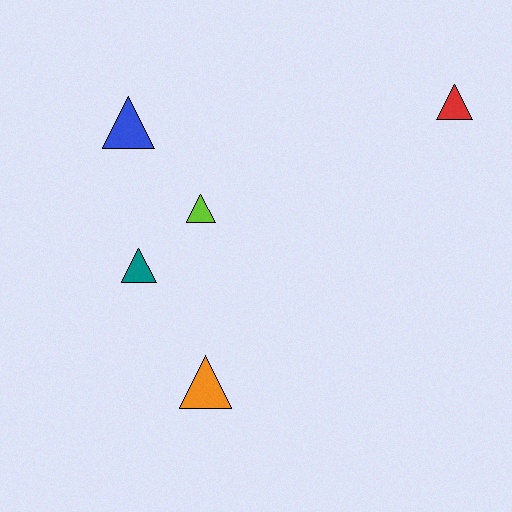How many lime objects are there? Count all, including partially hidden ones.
There is 1 lime object.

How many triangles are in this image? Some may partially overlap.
There are 5 triangles.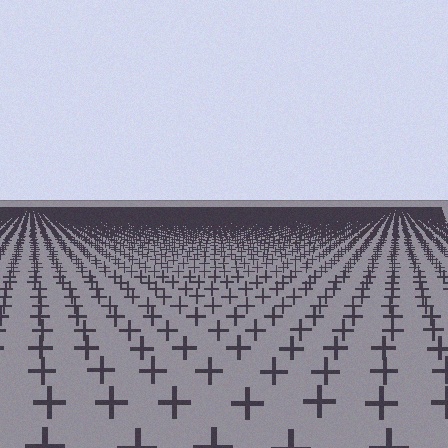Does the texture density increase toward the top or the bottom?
Density increases toward the top.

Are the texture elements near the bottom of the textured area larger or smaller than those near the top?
Larger. Near the bottom, elements are closer to the viewer and appear at a bigger on-screen size.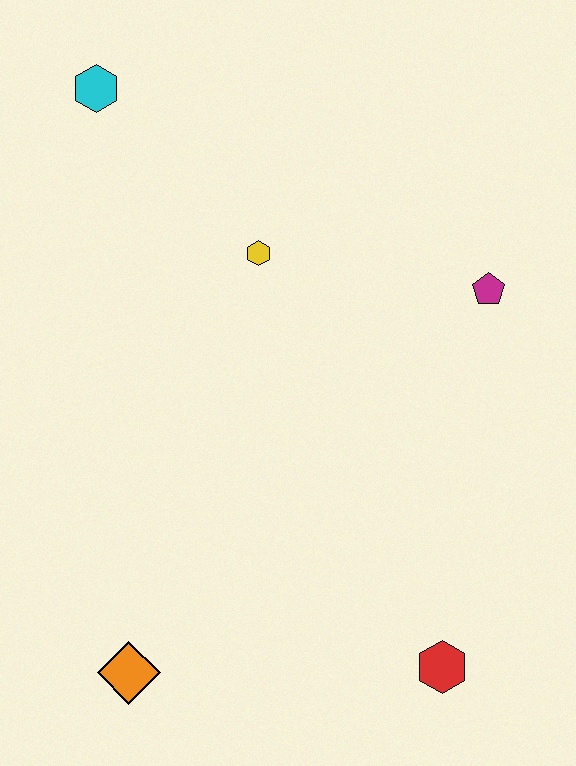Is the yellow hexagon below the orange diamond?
No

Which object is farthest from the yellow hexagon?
The red hexagon is farthest from the yellow hexagon.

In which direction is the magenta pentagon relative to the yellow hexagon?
The magenta pentagon is to the right of the yellow hexagon.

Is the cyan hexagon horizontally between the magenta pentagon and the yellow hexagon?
No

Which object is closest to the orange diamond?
The red hexagon is closest to the orange diamond.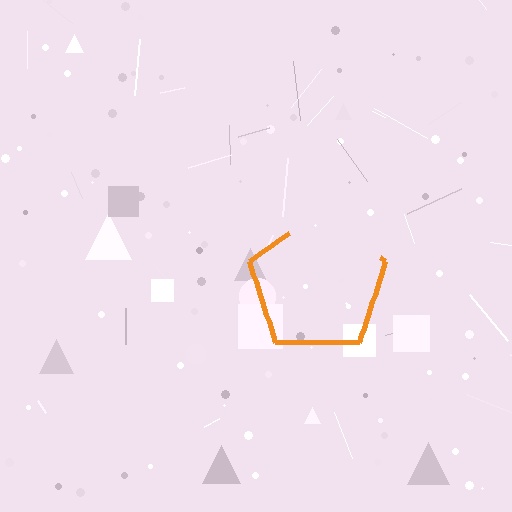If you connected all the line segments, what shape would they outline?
They would outline a pentagon.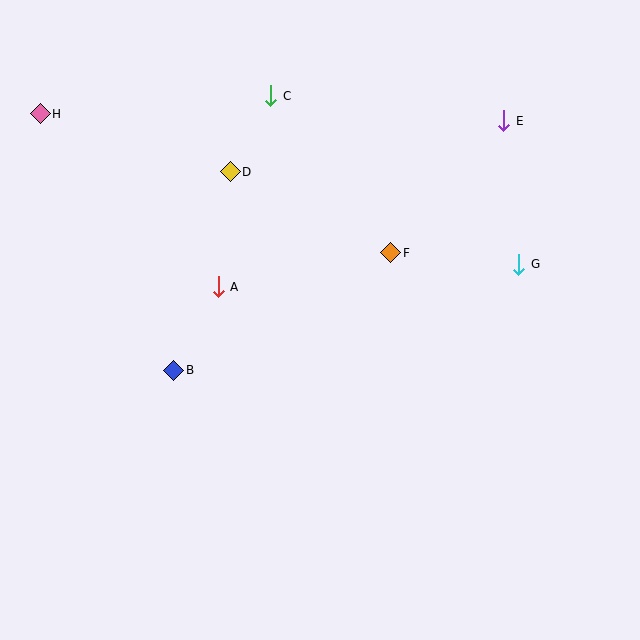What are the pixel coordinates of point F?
Point F is at (391, 253).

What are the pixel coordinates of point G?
Point G is at (519, 264).